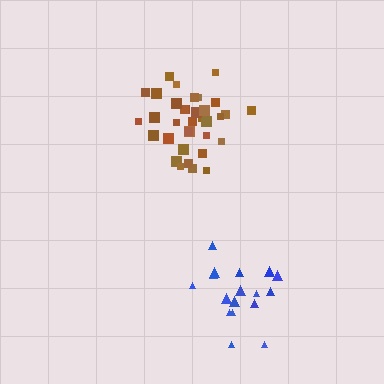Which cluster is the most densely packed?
Brown.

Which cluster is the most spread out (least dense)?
Blue.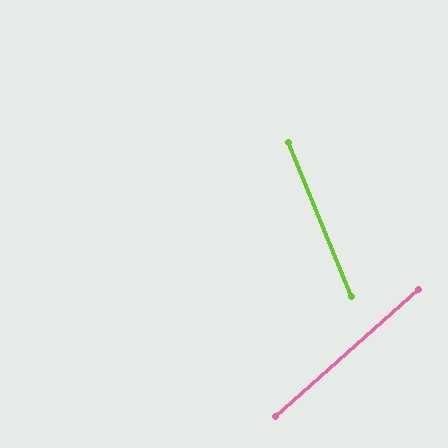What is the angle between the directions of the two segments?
Approximately 71 degrees.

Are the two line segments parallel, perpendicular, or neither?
Neither parallel nor perpendicular — they differ by about 71°.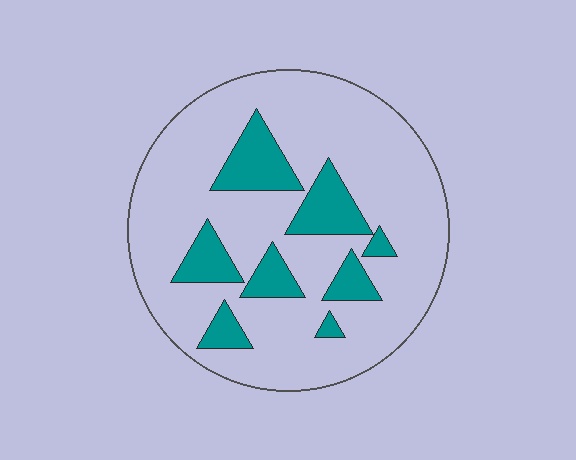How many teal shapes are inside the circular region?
8.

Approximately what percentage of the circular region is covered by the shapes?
Approximately 20%.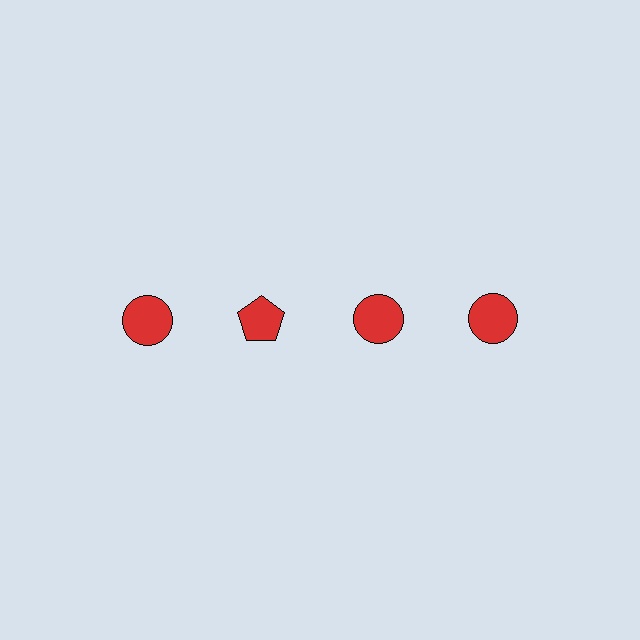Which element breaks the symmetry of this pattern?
The red pentagon in the top row, second from left column breaks the symmetry. All other shapes are red circles.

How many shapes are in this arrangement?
There are 4 shapes arranged in a grid pattern.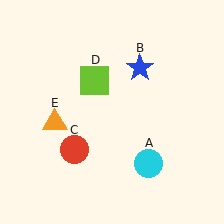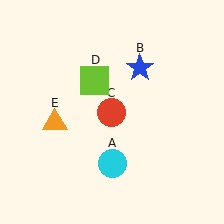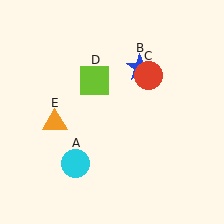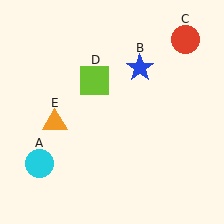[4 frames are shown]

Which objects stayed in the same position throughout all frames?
Blue star (object B) and lime square (object D) and orange triangle (object E) remained stationary.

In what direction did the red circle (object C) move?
The red circle (object C) moved up and to the right.